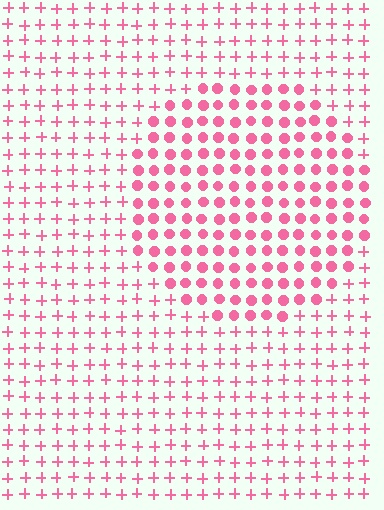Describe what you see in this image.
The image is filled with small pink elements arranged in a uniform grid. A circle-shaped region contains circles, while the surrounding area contains plus signs. The boundary is defined purely by the change in element shape.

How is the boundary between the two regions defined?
The boundary is defined by a change in element shape: circles inside vs. plus signs outside. All elements share the same color and spacing.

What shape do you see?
I see a circle.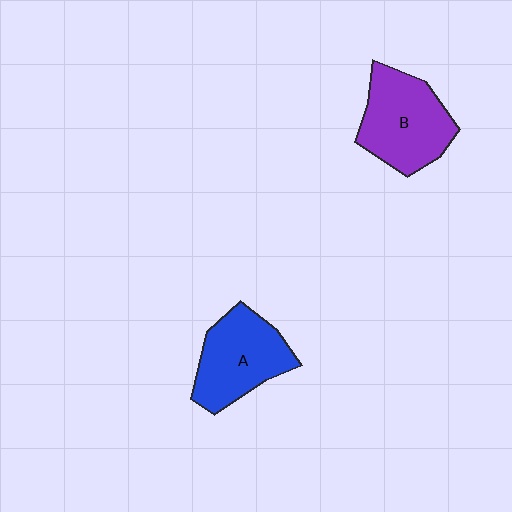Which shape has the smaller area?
Shape A (blue).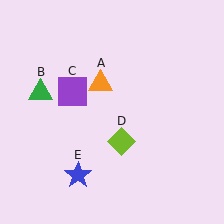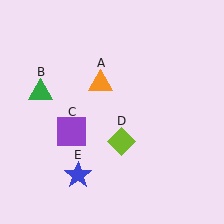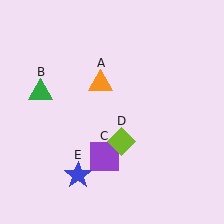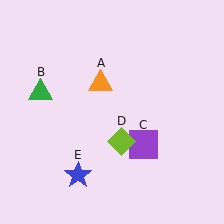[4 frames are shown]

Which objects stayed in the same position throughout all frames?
Orange triangle (object A) and green triangle (object B) and lime diamond (object D) and blue star (object E) remained stationary.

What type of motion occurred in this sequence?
The purple square (object C) rotated counterclockwise around the center of the scene.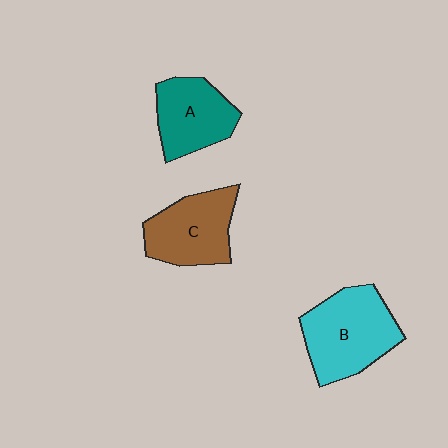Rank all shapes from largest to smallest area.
From largest to smallest: B (cyan), C (brown), A (teal).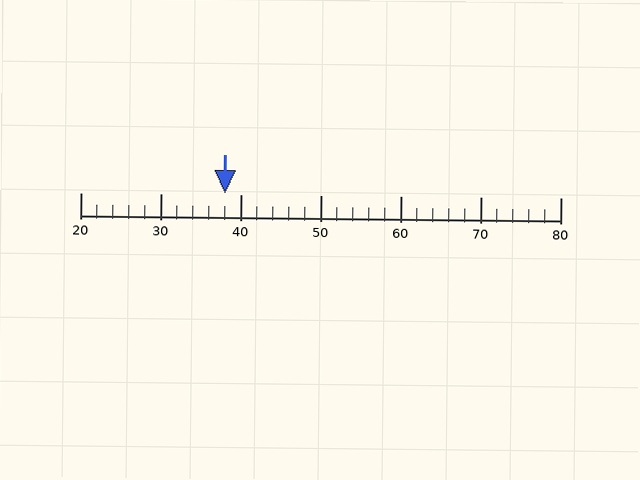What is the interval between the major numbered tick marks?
The major tick marks are spaced 10 units apart.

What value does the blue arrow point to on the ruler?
The blue arrow points to approximately 38.